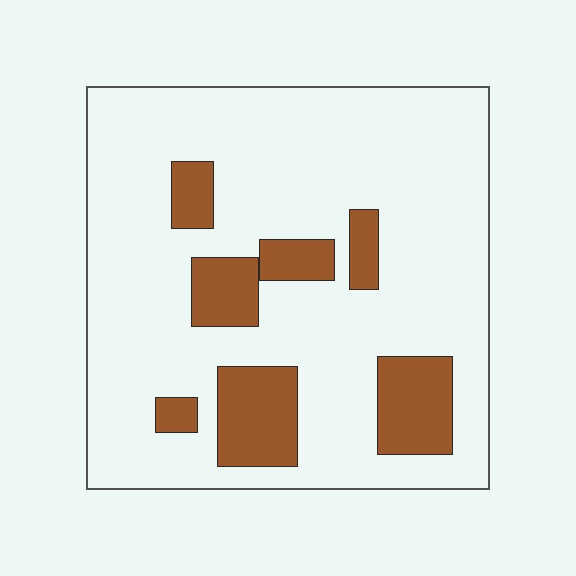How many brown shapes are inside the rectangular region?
7.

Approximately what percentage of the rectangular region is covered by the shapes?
Approximately 20%.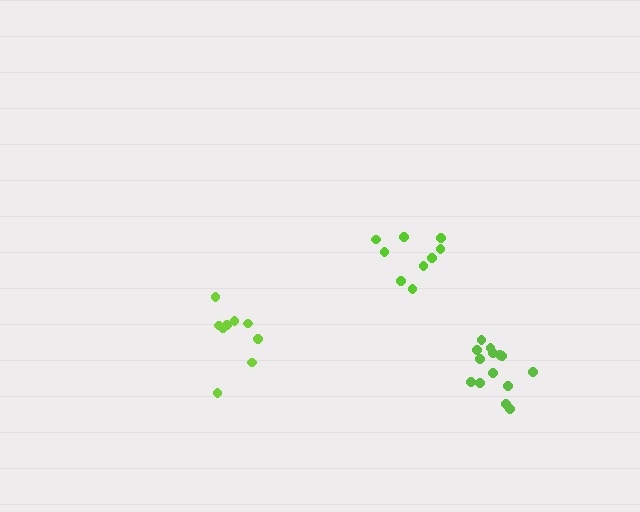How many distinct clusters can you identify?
There are 3 distinct clusters.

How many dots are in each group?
Group 1: 9 dots, Group 2: 9 dots, Group 3: 14 dots (32 total).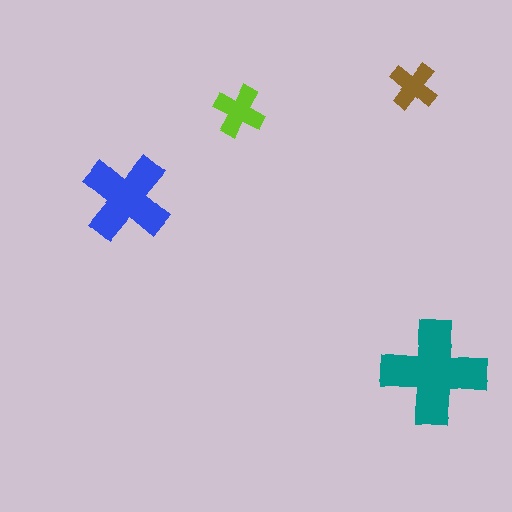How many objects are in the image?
There are 4 objects in the image.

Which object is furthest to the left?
The blue cross is leftmost.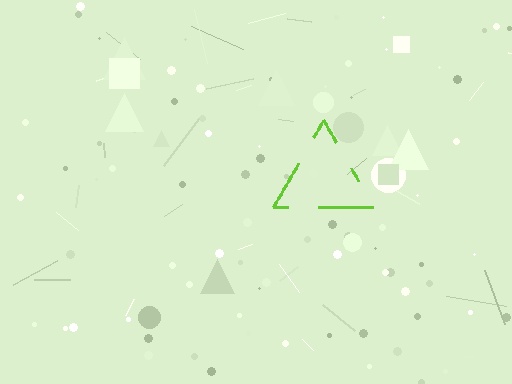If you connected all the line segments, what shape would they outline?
They would outline a triangle.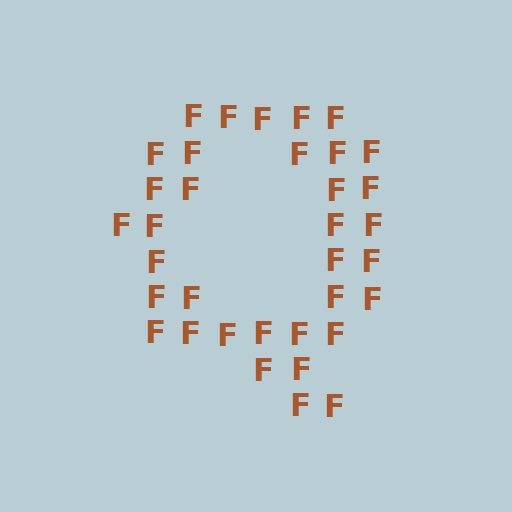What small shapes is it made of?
It is made of small letter F's.